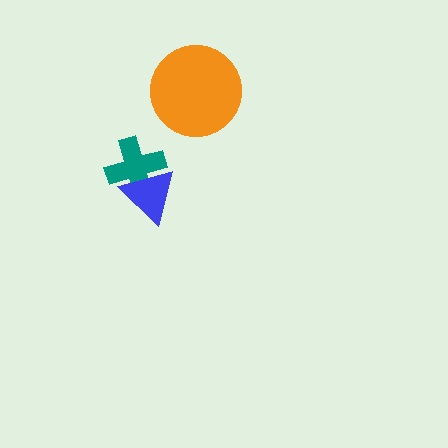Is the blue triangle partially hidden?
No, no other shape covers it.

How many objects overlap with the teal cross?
1 object overlaps with the teal cross.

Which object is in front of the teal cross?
The blue triangle is in front of the teal cross.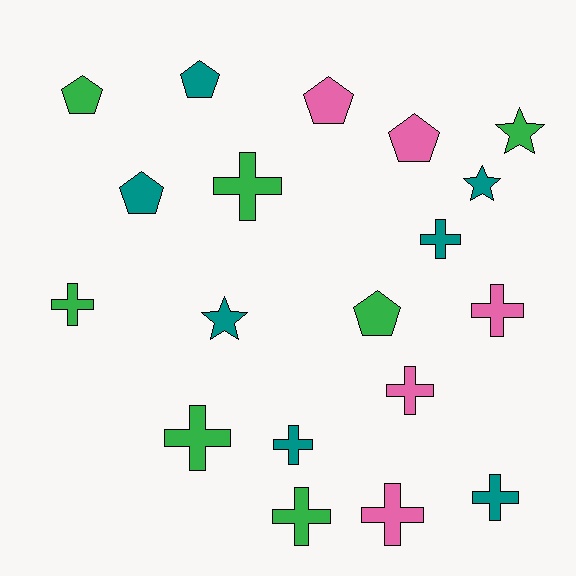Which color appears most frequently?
Green, with 7 objects.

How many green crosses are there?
There are 4 green crosses.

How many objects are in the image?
There are 19 objects.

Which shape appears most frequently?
Cross, with 10 objects.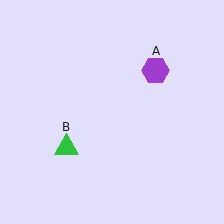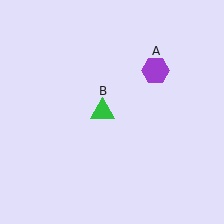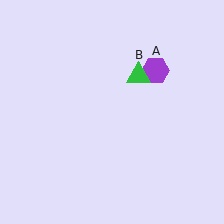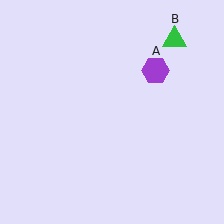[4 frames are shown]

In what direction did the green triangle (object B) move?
The green triangle (object B) moved up and to the right.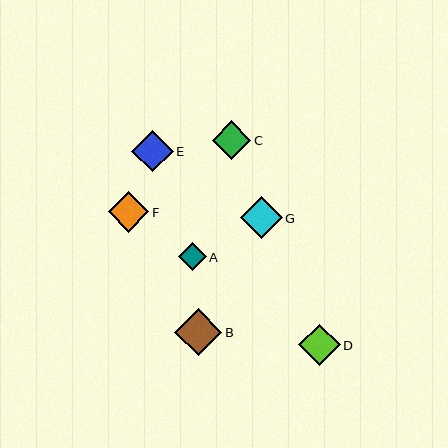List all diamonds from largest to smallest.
From largest to smallest: B, E, G, D, F, C, A.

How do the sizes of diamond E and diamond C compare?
Diamond E and diamond C are approximately the same size.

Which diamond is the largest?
Diamond B is the largest with a size of approximately 47 pixels.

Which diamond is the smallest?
Diamond A is the smallest with a size of approximately 28 pixels.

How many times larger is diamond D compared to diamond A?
Diamond D is approximately 1.5 times the size of diamond A.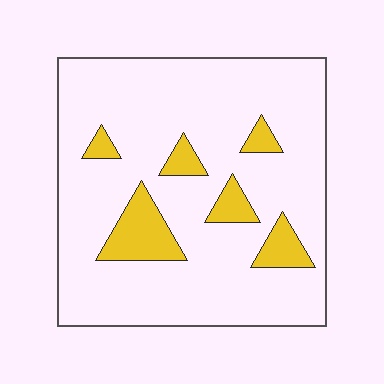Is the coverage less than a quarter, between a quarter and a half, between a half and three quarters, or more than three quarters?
Less than a quarter.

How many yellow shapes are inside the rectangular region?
6.